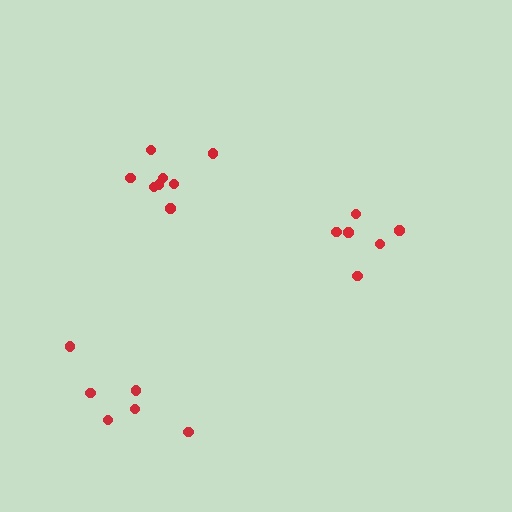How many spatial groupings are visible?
There are 3 spatial groupings.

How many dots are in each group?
Group 1: 8 dots, Group 2: 6 dots, Group 3: 7 dots (21 total).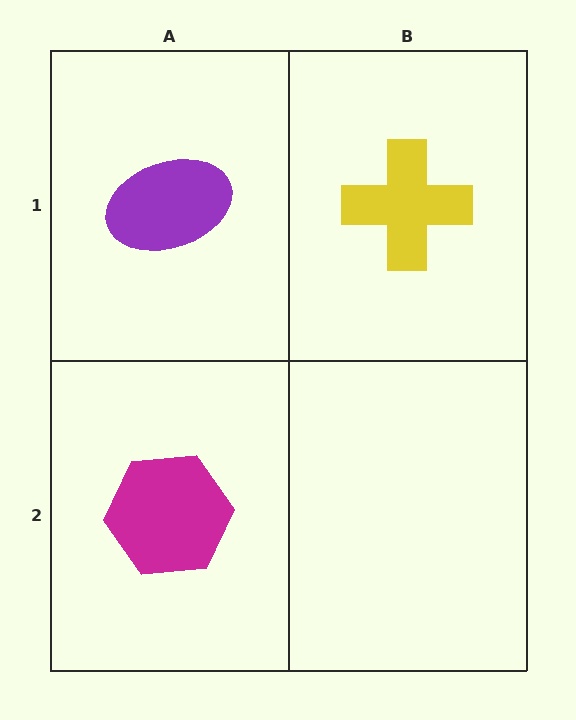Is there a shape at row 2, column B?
No, that cell is empty.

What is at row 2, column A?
A magenta hexagon.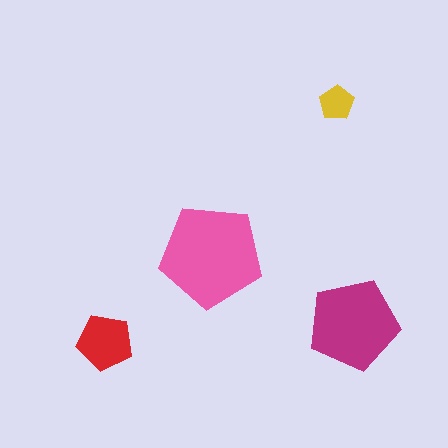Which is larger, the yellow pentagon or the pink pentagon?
The pink one.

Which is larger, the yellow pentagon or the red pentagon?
The red one.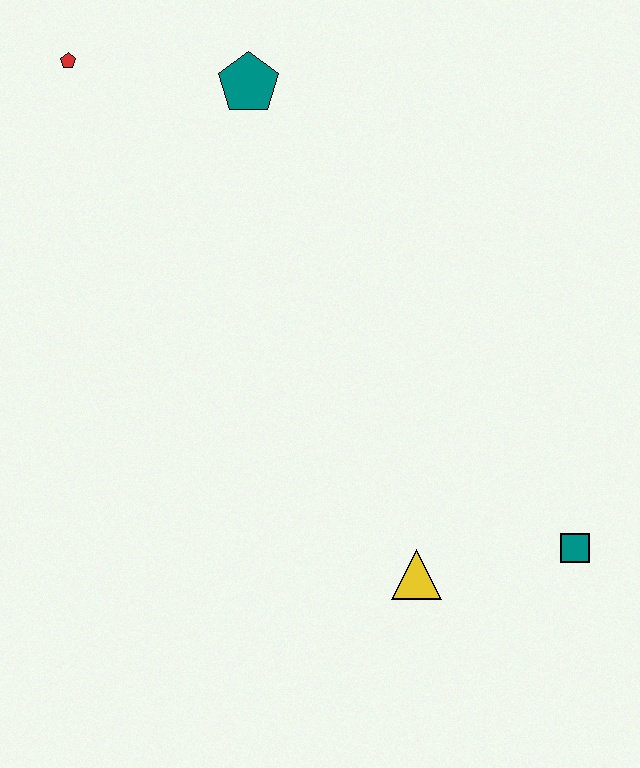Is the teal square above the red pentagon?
No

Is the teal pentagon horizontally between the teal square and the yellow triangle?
No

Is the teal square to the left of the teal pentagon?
No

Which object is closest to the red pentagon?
The teal pentagon is closest to the red pentagon.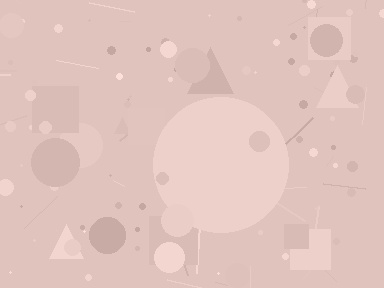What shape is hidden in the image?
A circle is hidden in the image.